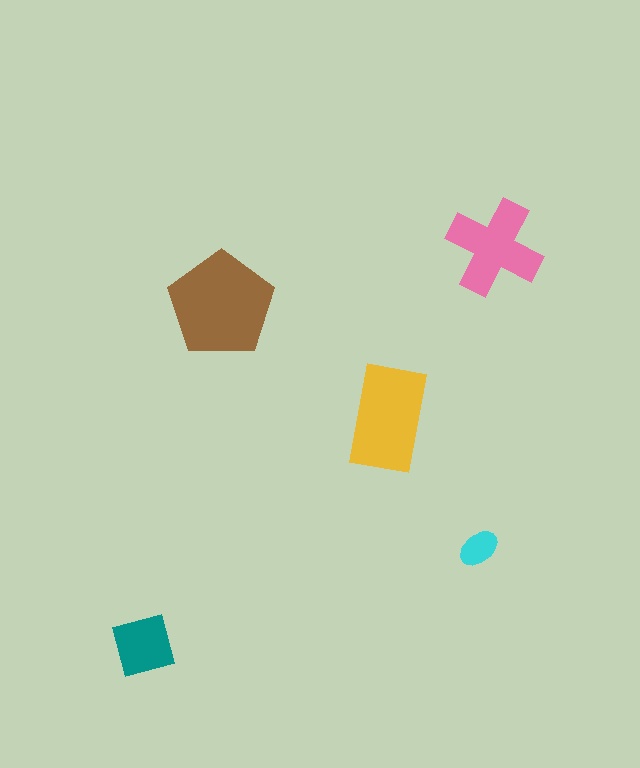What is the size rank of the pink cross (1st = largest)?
3rd.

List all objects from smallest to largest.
The cyan ellipse, the teal square, the pink cross, the yellow rectangle, the brown pentagon.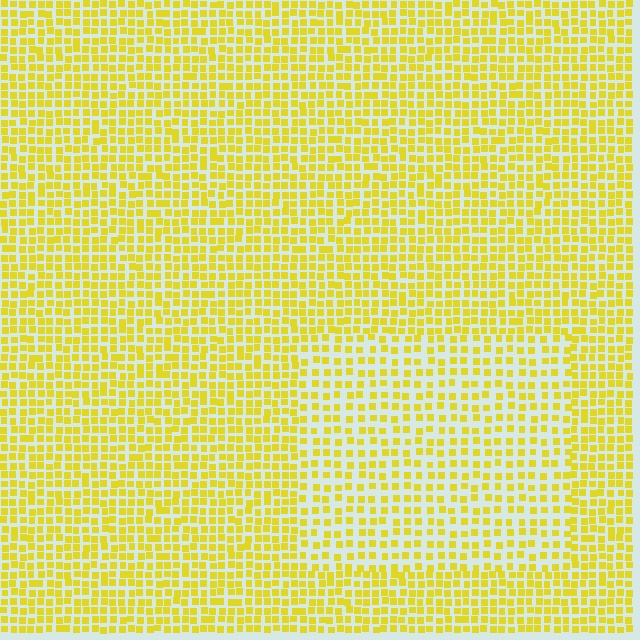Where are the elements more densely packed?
The elements are more densely packed outside the rectangle boundary.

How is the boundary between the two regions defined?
The boundary is defined by a change in element density (approximately 1.6x ratio). All elements are the same color, size, and shape.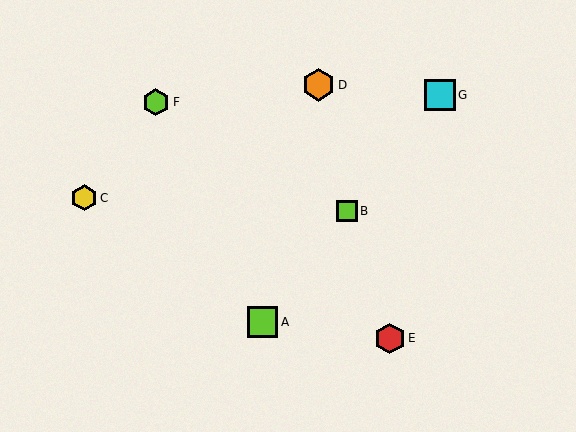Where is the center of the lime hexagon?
The center of the lime hexagon is at (156, 102).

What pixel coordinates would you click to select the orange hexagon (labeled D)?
Click at (319, 85) to select the orange hexagon D.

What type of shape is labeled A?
Shape A is a lime square.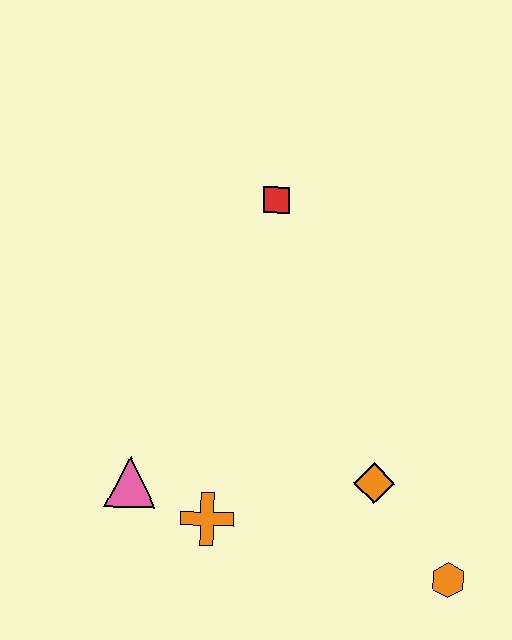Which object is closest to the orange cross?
The pink triangle is closest to the orange cross.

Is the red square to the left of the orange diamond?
Yes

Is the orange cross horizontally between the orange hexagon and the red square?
No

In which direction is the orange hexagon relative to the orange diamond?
The orange hexagon is below the orange diamond.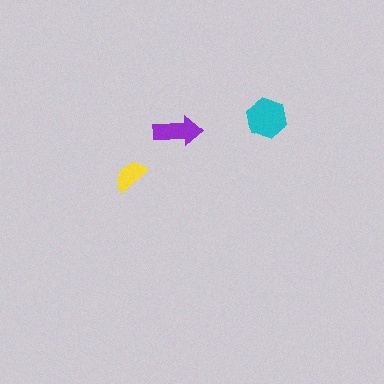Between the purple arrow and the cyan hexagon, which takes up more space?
The cyan hexagon.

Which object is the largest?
The cyan hexagon.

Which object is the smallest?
The yellow semicircle.